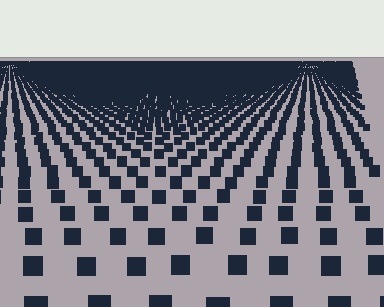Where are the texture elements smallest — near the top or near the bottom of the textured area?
Near the top.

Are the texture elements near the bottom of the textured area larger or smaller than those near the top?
Larger. Near the bottom, elements are closer to the viewer and appear at a bigger on-screen size.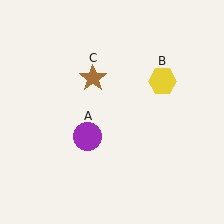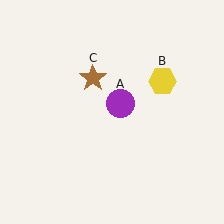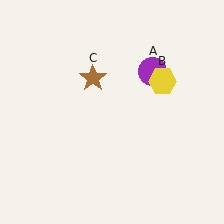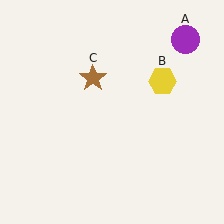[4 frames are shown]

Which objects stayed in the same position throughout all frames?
Yellow hexagon (object B) and brown star (object C) remained stationary.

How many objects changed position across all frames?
1 object changed position: purple circle (object A).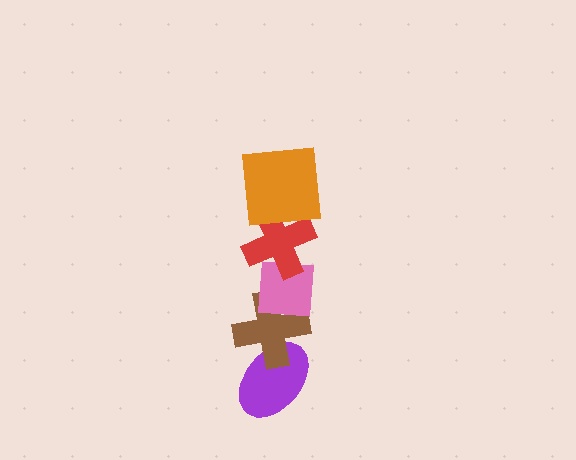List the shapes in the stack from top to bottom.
From top to bottom: the orange square, the red cross, the pink square, the brown cross, the purple ellipse.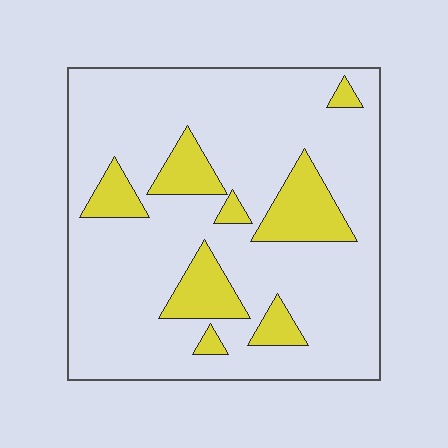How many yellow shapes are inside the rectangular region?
8.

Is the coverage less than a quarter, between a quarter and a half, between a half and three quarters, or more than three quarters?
Less than a quarter.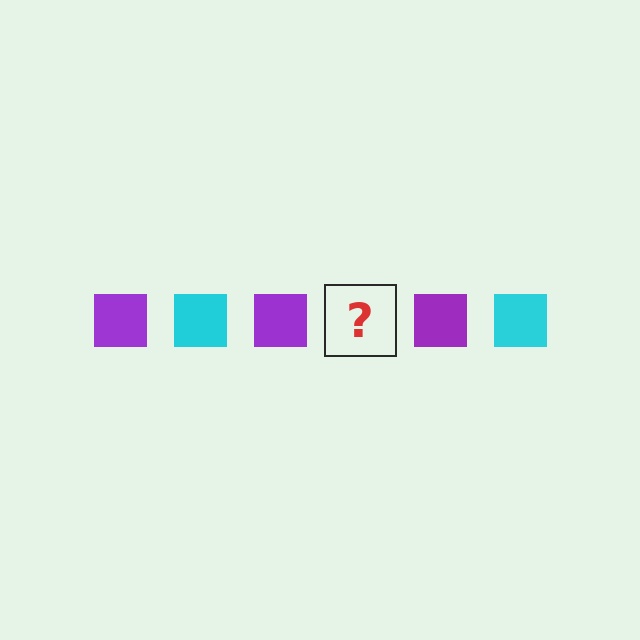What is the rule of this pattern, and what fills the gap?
The rule is that the pattern cycles through purple, cyan squares. The gap should be filled with a cyan square.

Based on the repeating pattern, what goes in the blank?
The blank should be a cyan square.